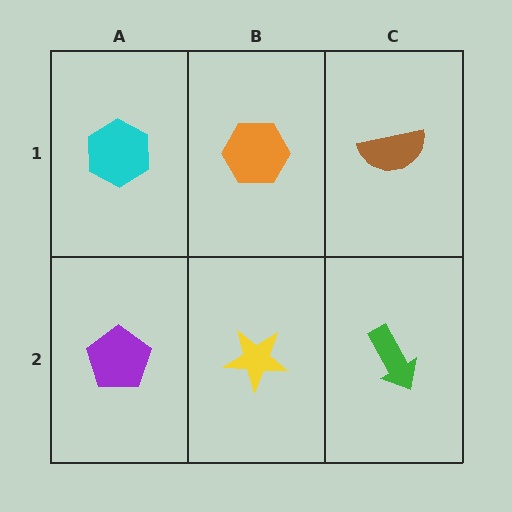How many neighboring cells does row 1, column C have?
2.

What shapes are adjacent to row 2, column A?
A cyan hexagon (row 1, column A), a yellow star (row 2, column B).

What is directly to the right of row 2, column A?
A yellow star.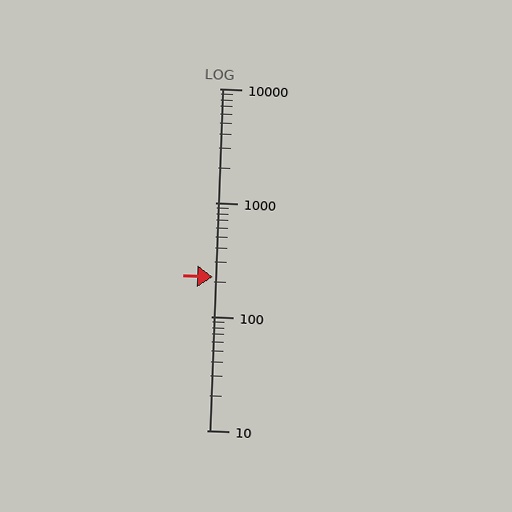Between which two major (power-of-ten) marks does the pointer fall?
The pointer is between 100 and 1000.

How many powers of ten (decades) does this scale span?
The scale spans 3 decades, from 10 to 10000.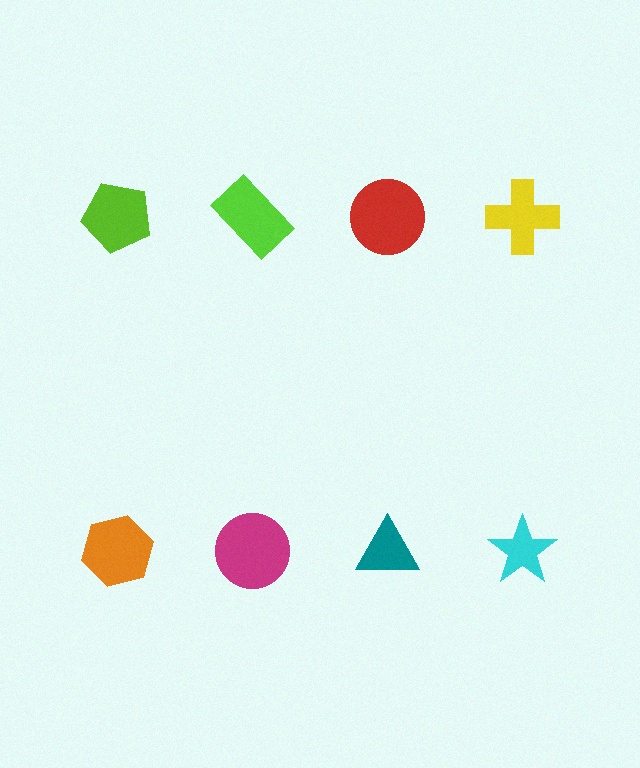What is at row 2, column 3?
A teal triangle.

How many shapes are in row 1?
4 shapes.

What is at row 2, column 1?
An orange hexagon.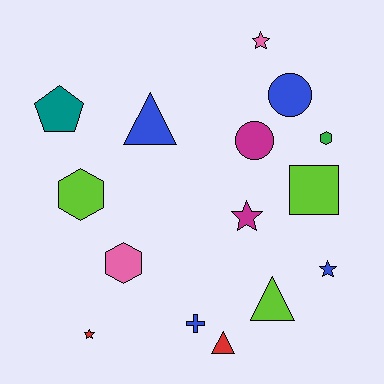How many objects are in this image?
There are 15 objects.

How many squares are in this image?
There is 1 square.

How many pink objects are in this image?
There are 2 pink objects.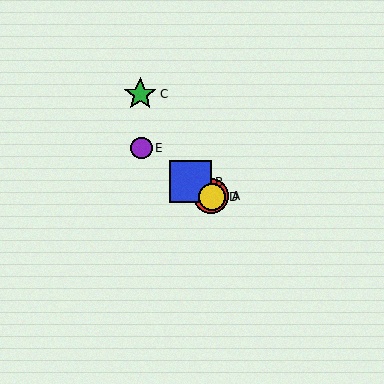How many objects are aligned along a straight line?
4 objects (A, B, D, E) are aligned along a straight line.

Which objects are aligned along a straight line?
Objects A, B, D, E are aligned along a straight line.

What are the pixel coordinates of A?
Object A is at (211, 196).